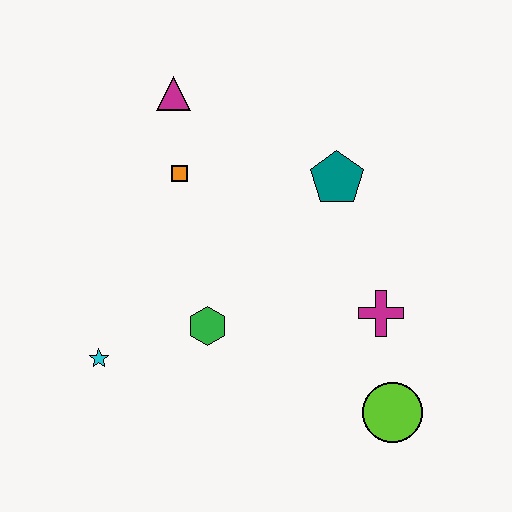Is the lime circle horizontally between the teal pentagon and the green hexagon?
No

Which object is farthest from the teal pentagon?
The cyan star is farthest from the teal pentagon.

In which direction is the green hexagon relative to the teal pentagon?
The green hexagon is below the teal pentagon.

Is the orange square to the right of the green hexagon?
No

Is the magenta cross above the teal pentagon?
No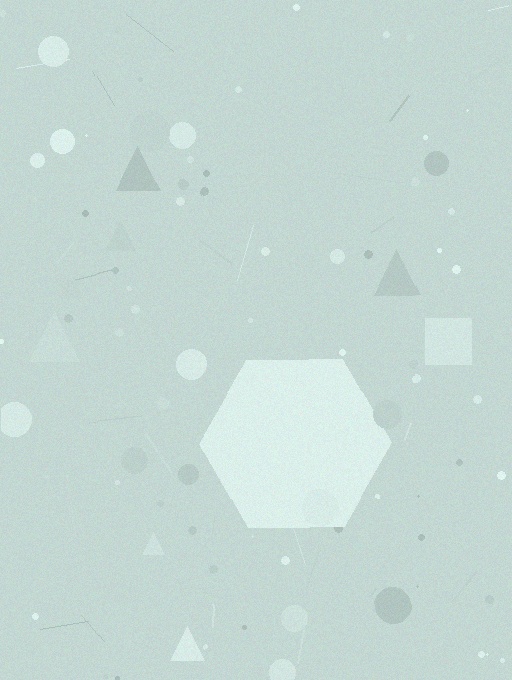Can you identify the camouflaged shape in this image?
The camouflaged shape is a hexagon.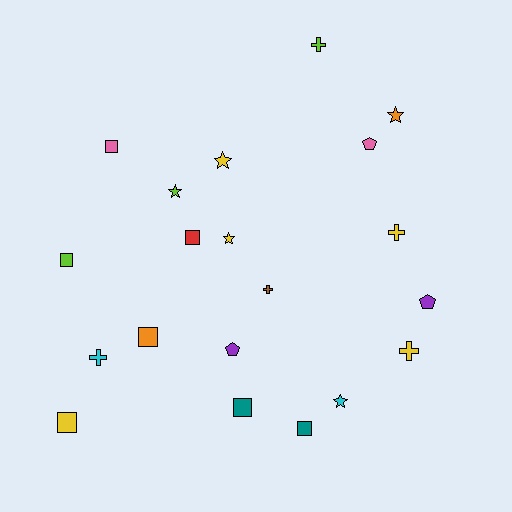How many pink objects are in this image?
There are 2 pink objects.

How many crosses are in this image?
There are 5 crosses.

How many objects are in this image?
There are 20 objects.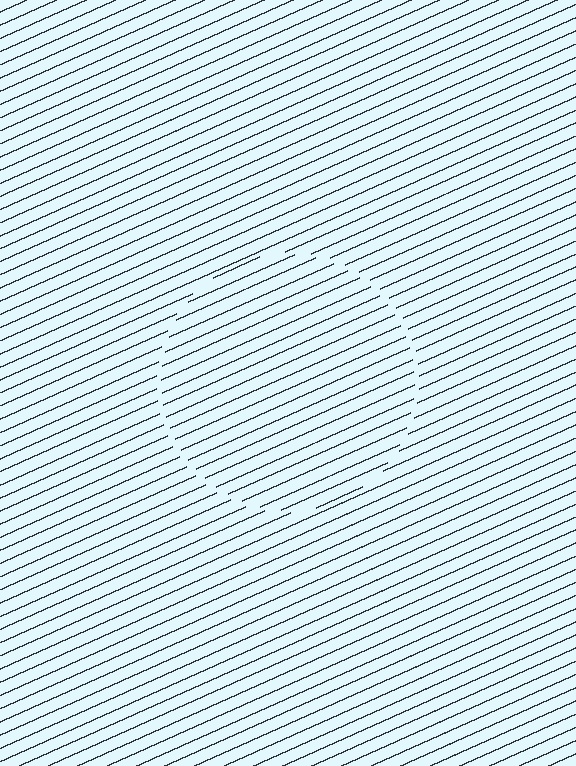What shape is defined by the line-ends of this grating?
An illusory circle. The interior of the shape contains the same grating, shifted by half a period — the contour is defined by the phase discontinuity where line-ends from the inner and outer gratings abut.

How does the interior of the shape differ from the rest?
The interior of the shape contains the same grating, shifted by half a period — the contour is defined by the phase discontinuity where line-ends from the inner and outer gratings abut.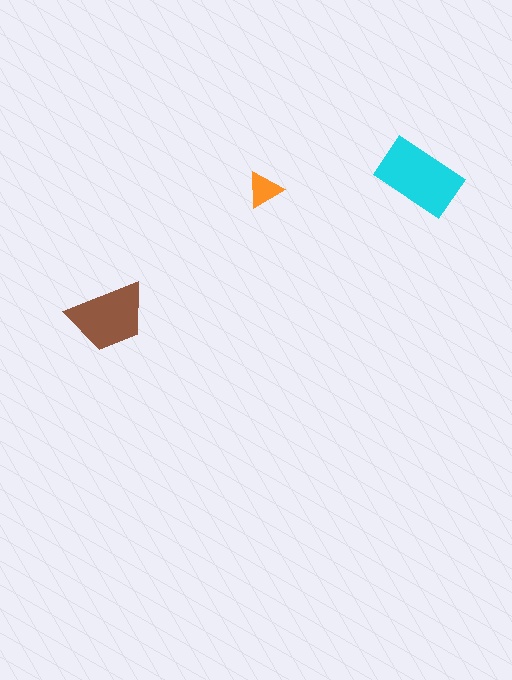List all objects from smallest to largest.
The orange triangle, the brown trapezoid, the cyan rectangle.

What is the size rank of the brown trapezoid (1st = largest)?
2nd.